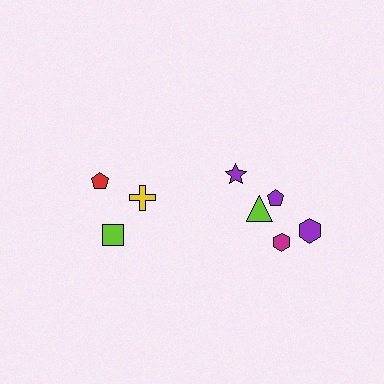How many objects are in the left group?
There are 3 objects.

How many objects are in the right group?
There are 5 objects.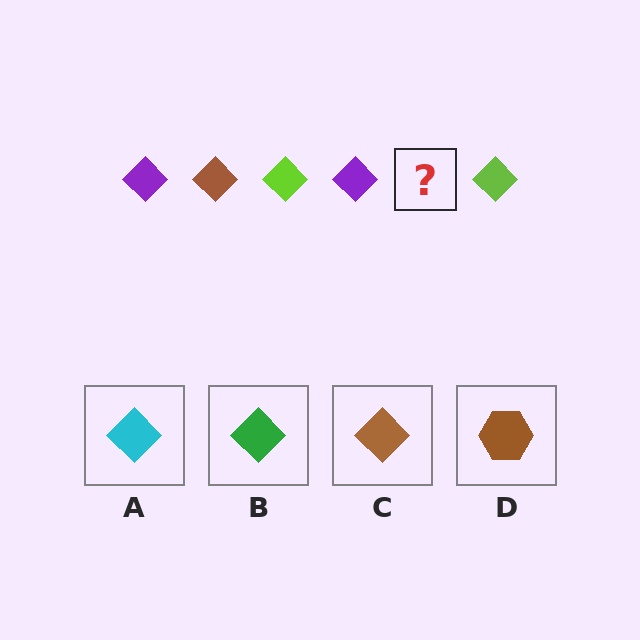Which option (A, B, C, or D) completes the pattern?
C.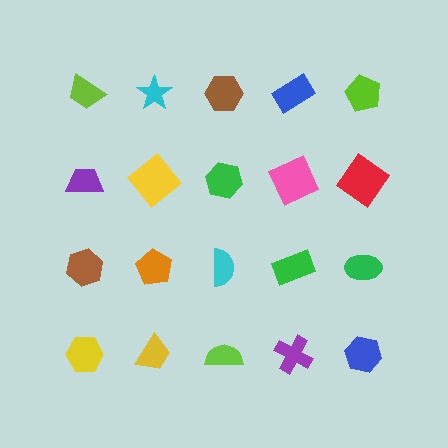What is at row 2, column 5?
A red diamond.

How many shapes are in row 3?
5 shapes.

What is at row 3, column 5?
A green ellipse.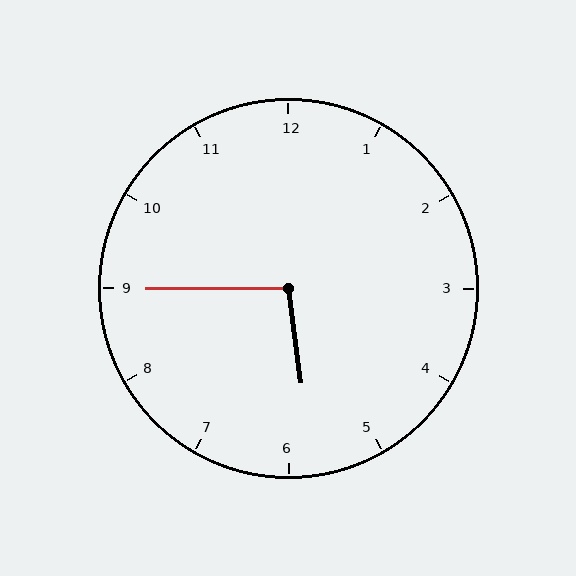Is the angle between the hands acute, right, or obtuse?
It is obtuse.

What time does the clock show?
5:45.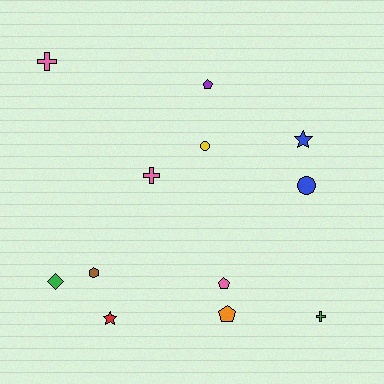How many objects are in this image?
There are 12 objects.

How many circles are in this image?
There are 2 circles.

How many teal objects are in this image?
There are no teal objects.